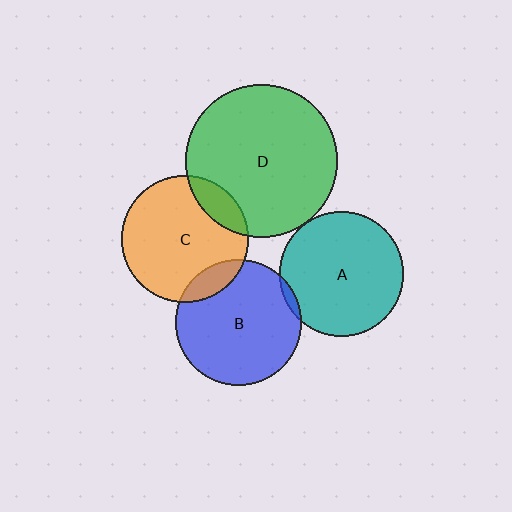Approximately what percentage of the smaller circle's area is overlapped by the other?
Approximately 5%.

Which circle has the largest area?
Circle D (green).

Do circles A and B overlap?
Yes.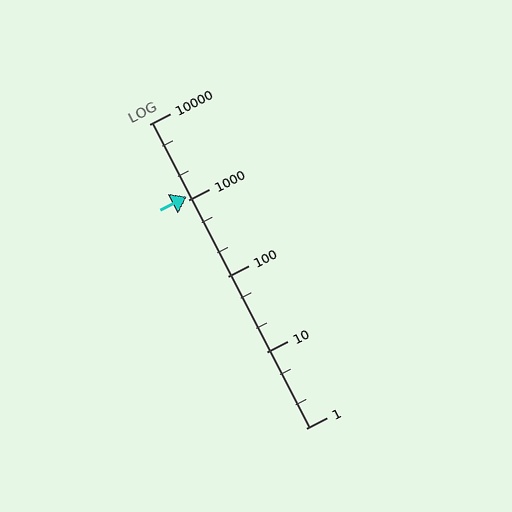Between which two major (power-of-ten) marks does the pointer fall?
The pointer is between 1000 and 10000.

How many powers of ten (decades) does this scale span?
The scale spans 4 decades, from 1 to 10000.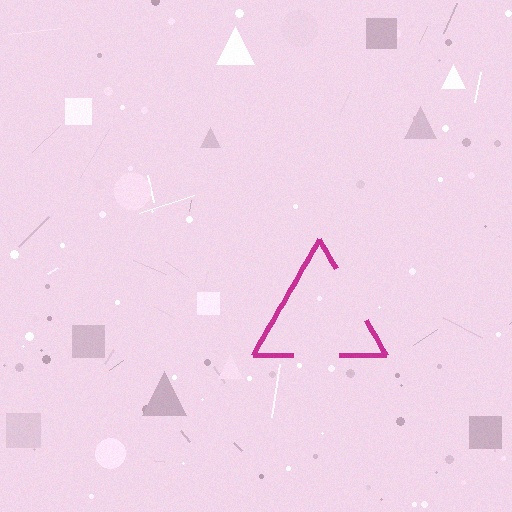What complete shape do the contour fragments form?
The contour fragments form a triangle.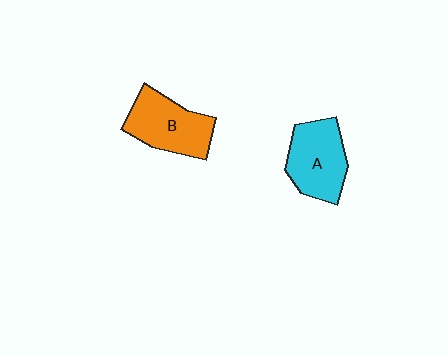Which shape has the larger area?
Shape B (orange).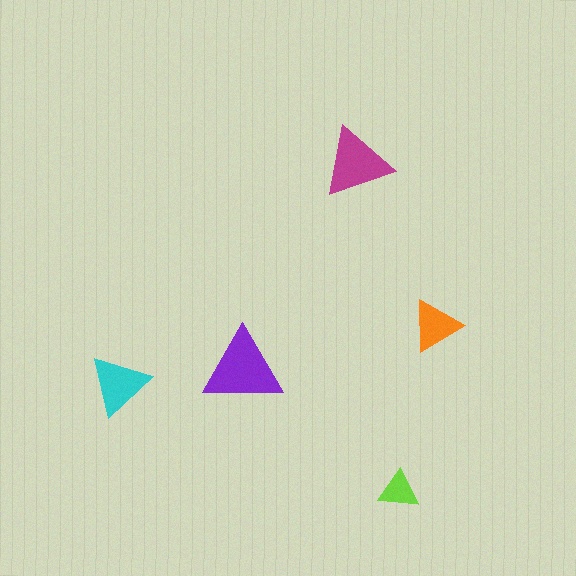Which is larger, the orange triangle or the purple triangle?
The purple one.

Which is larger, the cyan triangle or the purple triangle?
The purple one.